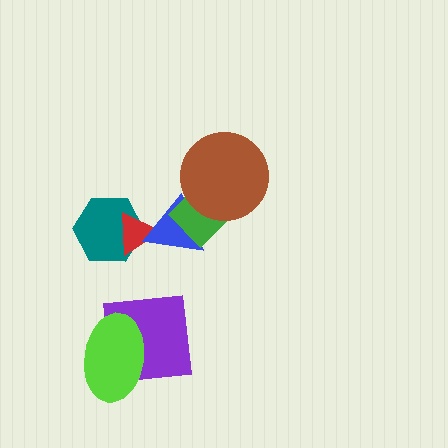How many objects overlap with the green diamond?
2 objects overlap with the green diamond.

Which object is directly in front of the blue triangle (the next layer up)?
The green diamond is directly in front of the blue triangle.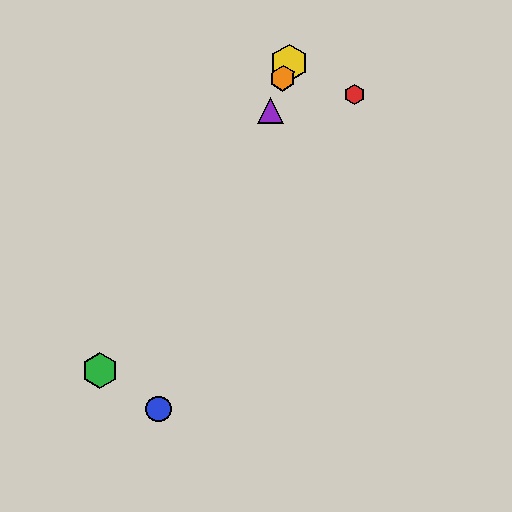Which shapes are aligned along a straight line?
The blue circle, the yellow hexagon, the purple triangle, the orange hexagon are aligned along a straight line.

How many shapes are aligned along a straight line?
4 shapes (the blue circle, the yellow hexagon, the purple triangle, the orange hexagon) are aligned along a straight line.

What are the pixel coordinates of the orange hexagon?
The orange hexagon is at (283, 78).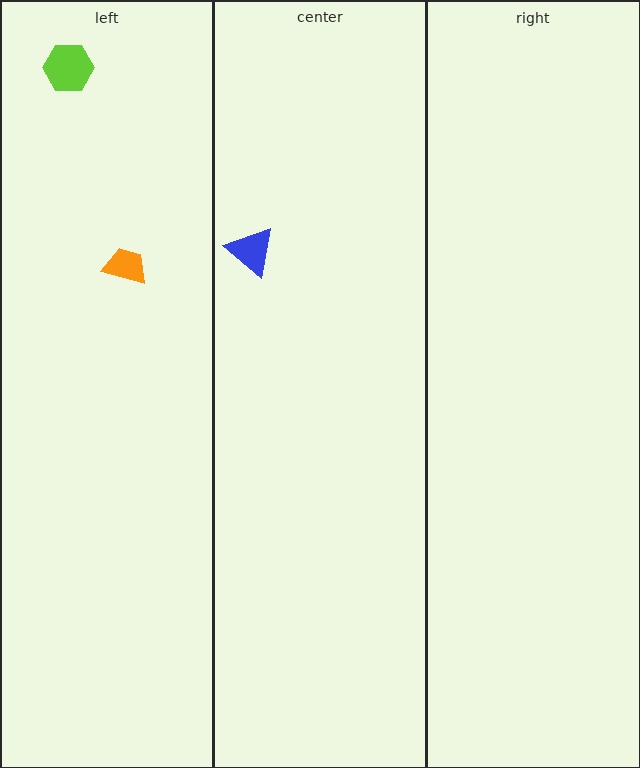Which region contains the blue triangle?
The center region.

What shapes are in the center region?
The blue triangle.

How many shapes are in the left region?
2.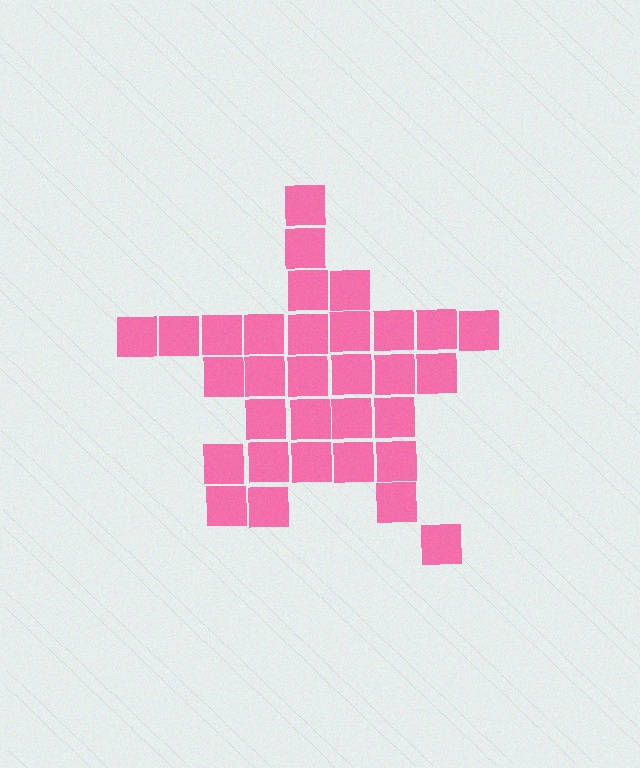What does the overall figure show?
The overall figure shows a star.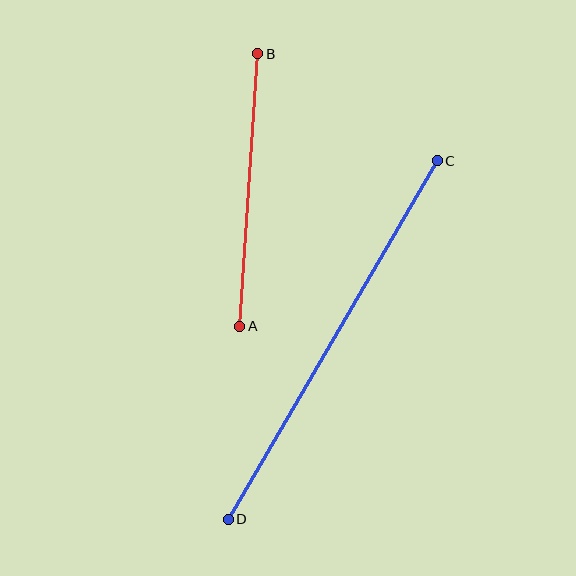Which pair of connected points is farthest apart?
Points C and D are farthest apart.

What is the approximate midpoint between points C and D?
The midpoint is at approximately (333, 340) pixels.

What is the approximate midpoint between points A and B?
The midpoint is at approximately (249, 190) pixels.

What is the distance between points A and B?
The distance is approximately 273 pixels.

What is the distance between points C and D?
The distance is approximately 415 pixels.